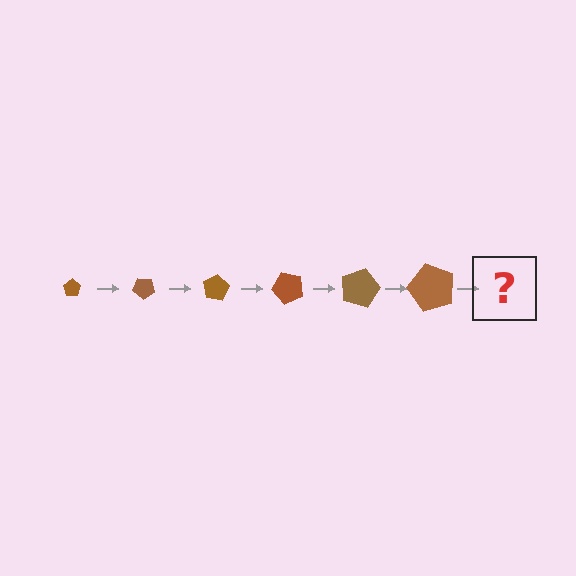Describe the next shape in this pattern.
It should be a pentagon, larger than the previous one and rotated 240 degrees from the start.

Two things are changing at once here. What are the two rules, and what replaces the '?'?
The two rules are that the pentagon grows larger each step and it rotates 40 degrees each step. The '?' should be a pentagon, larger than the previous one and rotated 240 degrees from the start.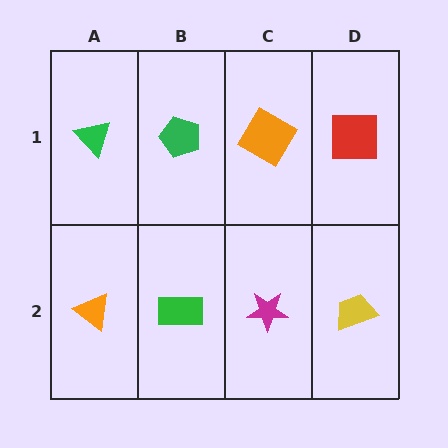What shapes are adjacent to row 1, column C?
A magenta star (row 2, column C), a green pentagon (row 1, column B), a red square (row 1, column D).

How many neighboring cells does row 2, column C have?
3.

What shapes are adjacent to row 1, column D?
A yellow trapezoid (row 2, column D), an orange square (row 1, column C).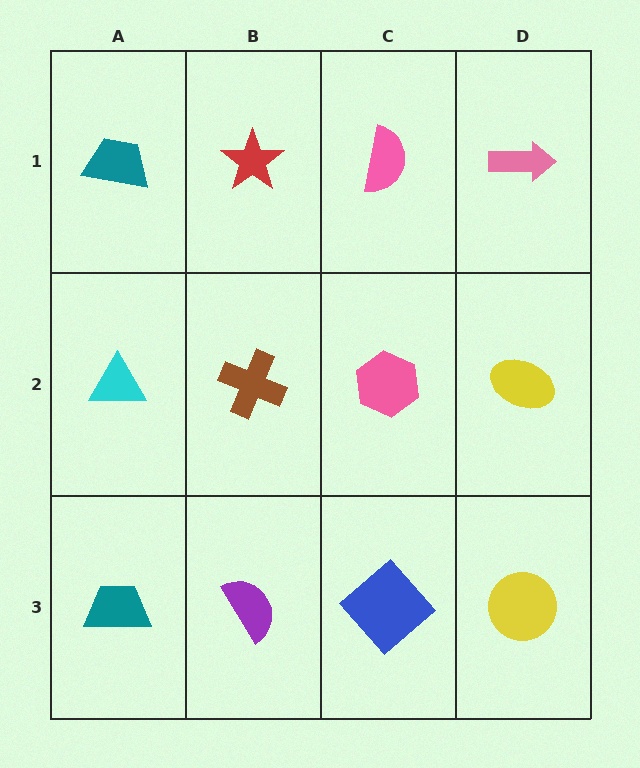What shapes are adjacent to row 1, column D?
A yellow ellipse (row 2, column D), a pink semicircle (row 1, column C).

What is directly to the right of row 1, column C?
A pink arrow.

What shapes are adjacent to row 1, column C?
A pink hexagon (row 2, column C), a red star (row 1, column B), a pink arrow (row 1, column D).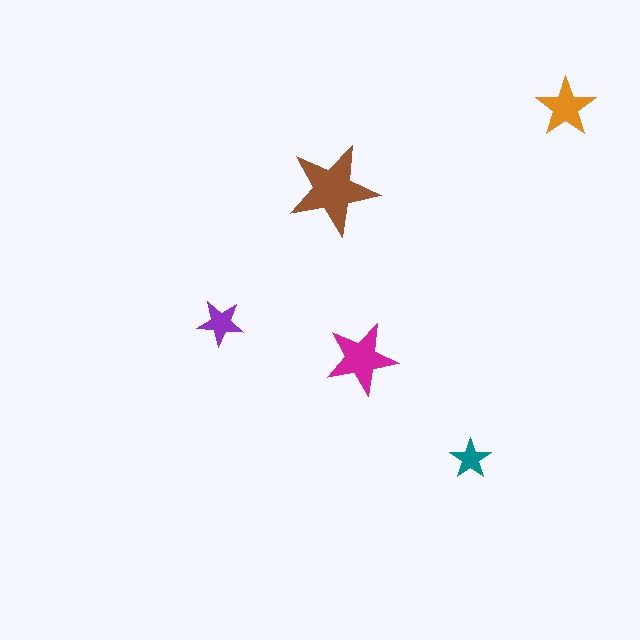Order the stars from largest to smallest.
the brown one, the magenta one, the orange one, the purple one, the teal one.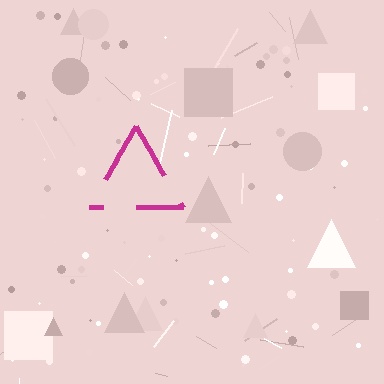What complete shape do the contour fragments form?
The contour fragments form a triangle.